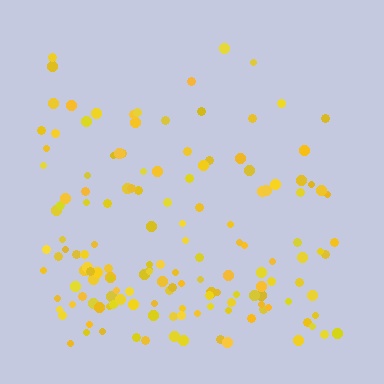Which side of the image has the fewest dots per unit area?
The top.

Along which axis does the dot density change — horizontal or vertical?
Vertical.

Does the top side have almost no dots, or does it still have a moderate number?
Still a moderate number, just noticeably fewer than the bottom.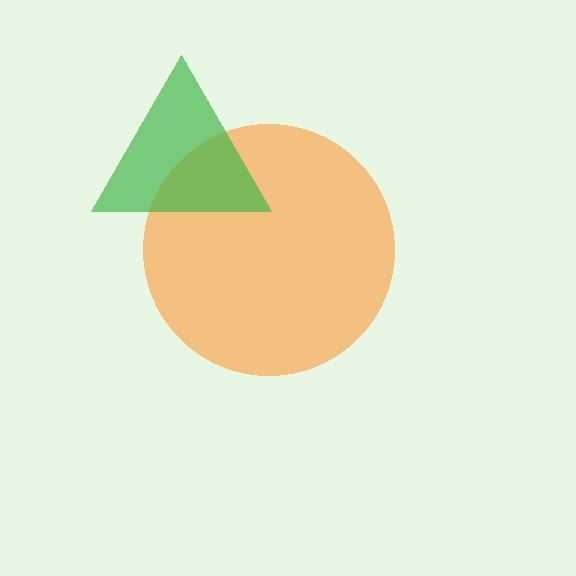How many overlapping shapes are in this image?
There are 2 overlapping shapes in the image.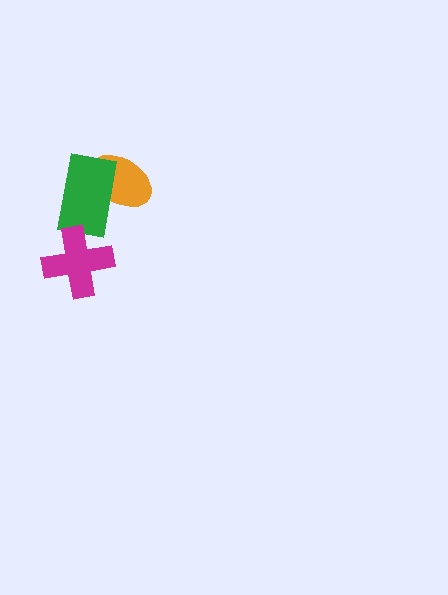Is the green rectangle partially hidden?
No, no other shape covers it.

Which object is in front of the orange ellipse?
The green rectangle is in front of the orange ellipse.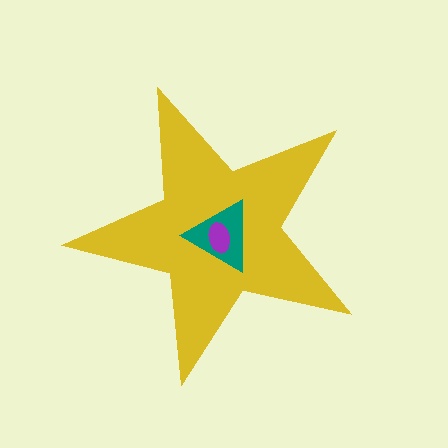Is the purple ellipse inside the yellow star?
Yes.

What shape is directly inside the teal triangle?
The purple ellipse.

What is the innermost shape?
The purple ellipse.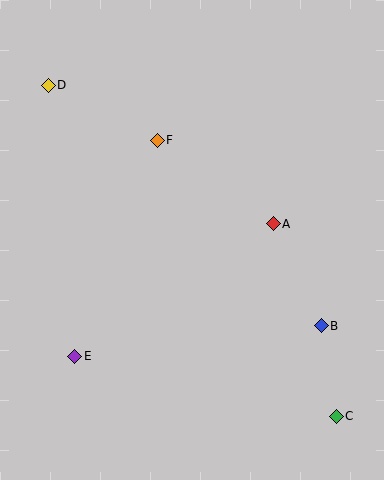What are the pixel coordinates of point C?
Point C is at (336, 416).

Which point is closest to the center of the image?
Point A at (273, 224) is closest to the center.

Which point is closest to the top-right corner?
Point A is closest to the top-right corner.